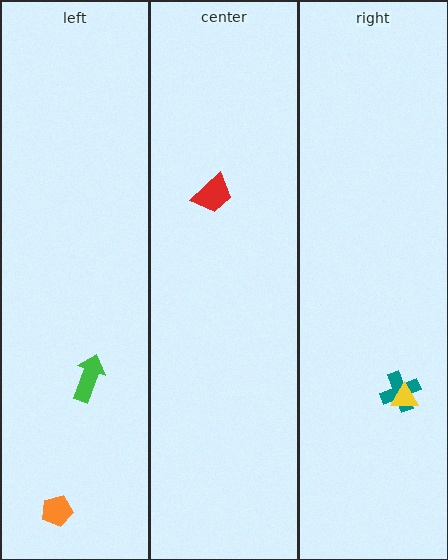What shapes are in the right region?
The teal cross, the yellow triangle.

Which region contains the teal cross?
The right region.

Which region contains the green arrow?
The left region.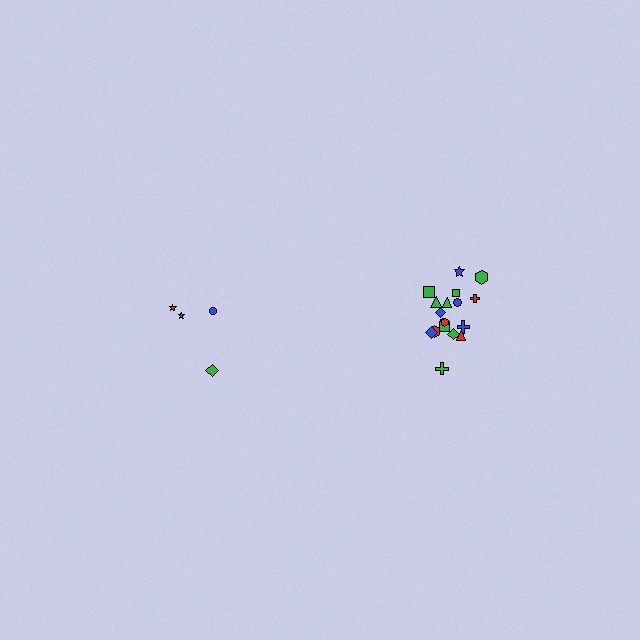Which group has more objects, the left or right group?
The right group.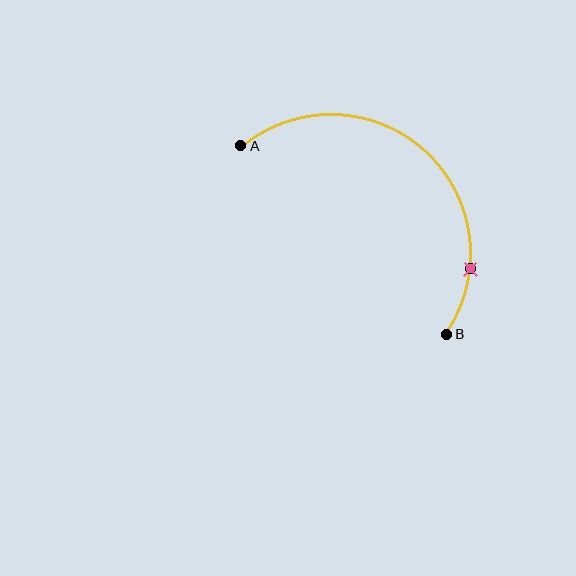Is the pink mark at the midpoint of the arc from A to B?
No. The pink mark lies on the arc but is closer to endpoint B. The arc midpoint would be at the point on the curve equidistant along the arc from both A and B.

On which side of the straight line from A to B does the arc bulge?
The arc bulges above and to the right of the straight line connecting A and B.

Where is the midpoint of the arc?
The arc midpoint is the point on the curve farthest from the straight line joining A and B. It sits above and to the right of that line.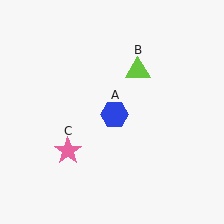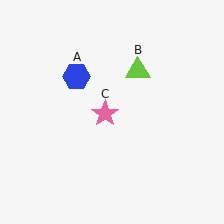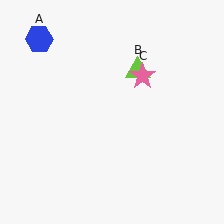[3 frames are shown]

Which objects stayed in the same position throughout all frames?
Lime triangle (object B) remained stationary.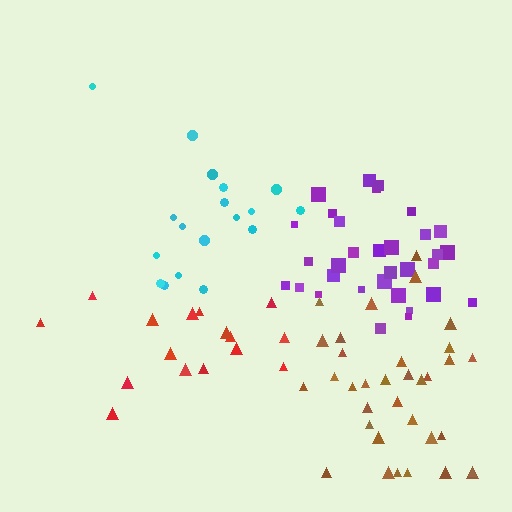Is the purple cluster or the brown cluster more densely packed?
Purple.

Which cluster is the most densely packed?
Purple.